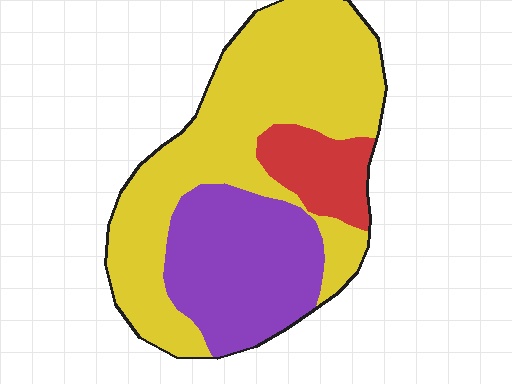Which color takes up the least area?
Red, at roughly 10%.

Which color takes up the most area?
Yellow, at roughly 60%.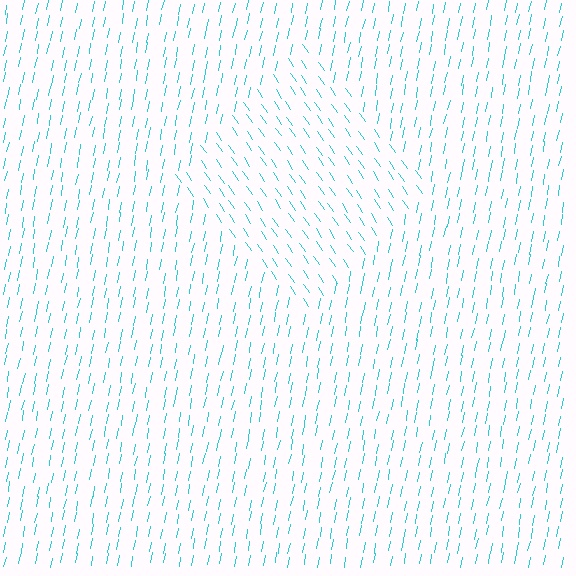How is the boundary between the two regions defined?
The boundary is defined purely by a change in line orientation (approximately 45 degrees difference). All lines are the same color and thickness.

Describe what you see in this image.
The image is filled with small cyan line segments. A diamond region in the image has lines oriented differently from the surrounding lines, creating a visible texture boundary.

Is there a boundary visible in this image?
Yes, there is a texture boundary formed by a change in line orientation.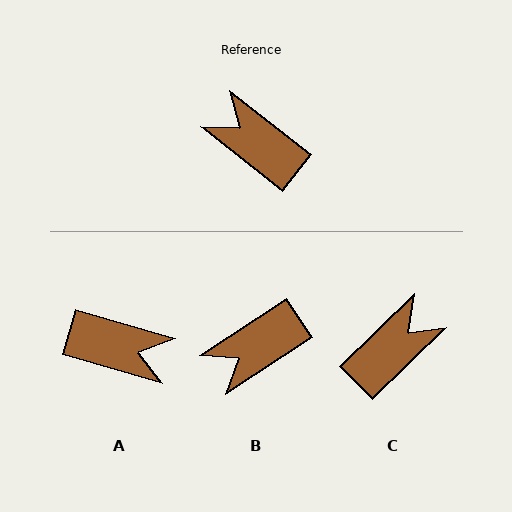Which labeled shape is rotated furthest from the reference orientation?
A, about 158 degrees away.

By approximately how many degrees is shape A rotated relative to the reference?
Approximately 158 degrees clockwise.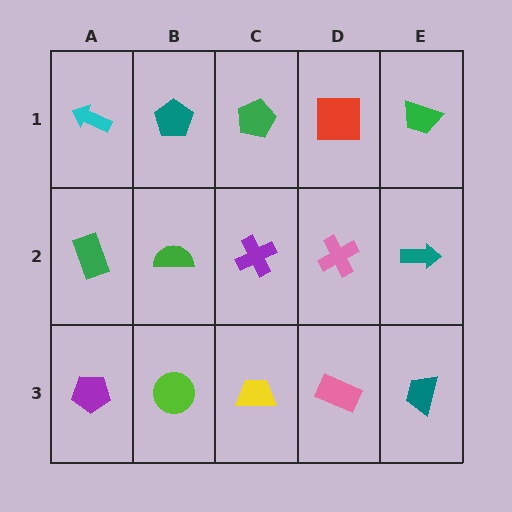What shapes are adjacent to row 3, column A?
A green rectangle (row 2, column A), a lime circle (row 3, column B).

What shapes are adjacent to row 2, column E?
A green trapezoid (row 1, column E), a teal trapezoid (row 3, column E), a pink cross (row 2, column D).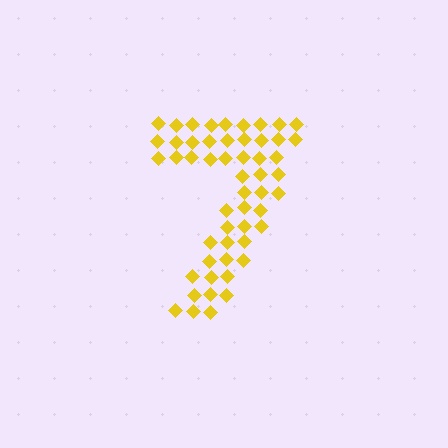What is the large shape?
The large shape is the digit 7.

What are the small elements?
The small elements are diamonds.